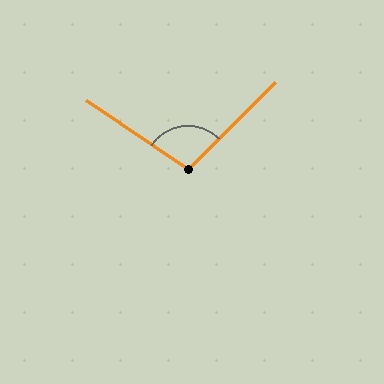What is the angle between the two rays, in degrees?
Approximately 101 degrees.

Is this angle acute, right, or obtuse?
It is obtuse.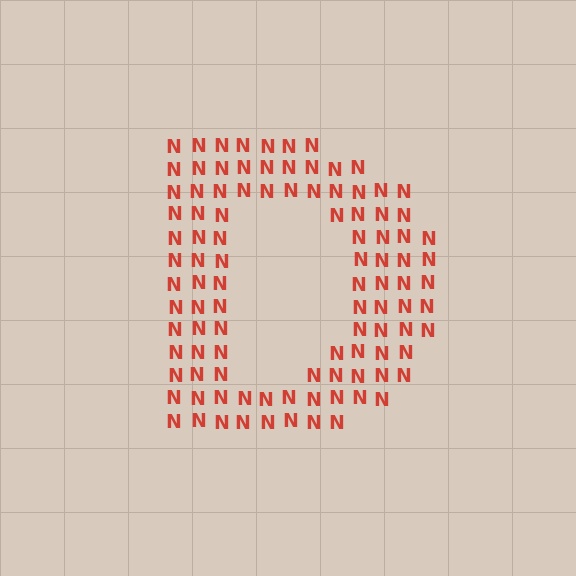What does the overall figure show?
The overall figure shows the letter D.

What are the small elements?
The small elements are letter N's.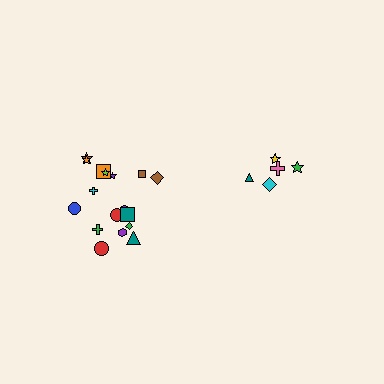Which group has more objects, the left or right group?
The left group.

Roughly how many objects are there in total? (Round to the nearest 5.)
Roughly 25 objects in total.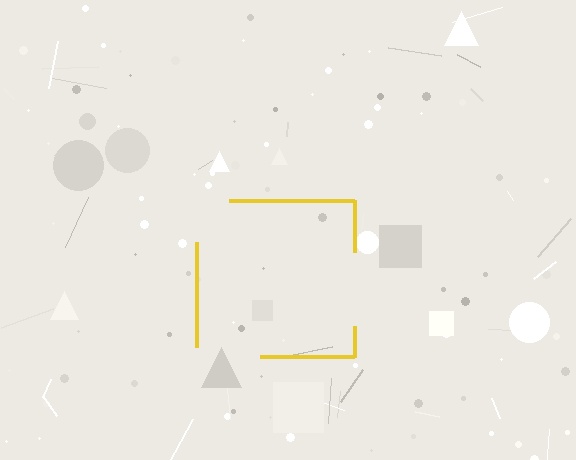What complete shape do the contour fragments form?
The contour fragments form a square.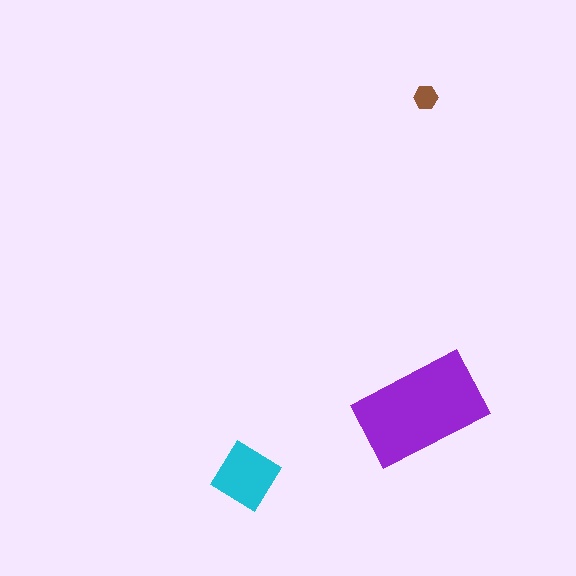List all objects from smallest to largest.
The brown hexagon, the cyan diamond, the purple rectangle.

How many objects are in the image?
There are 3 objects in the image.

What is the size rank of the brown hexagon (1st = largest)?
3rd.